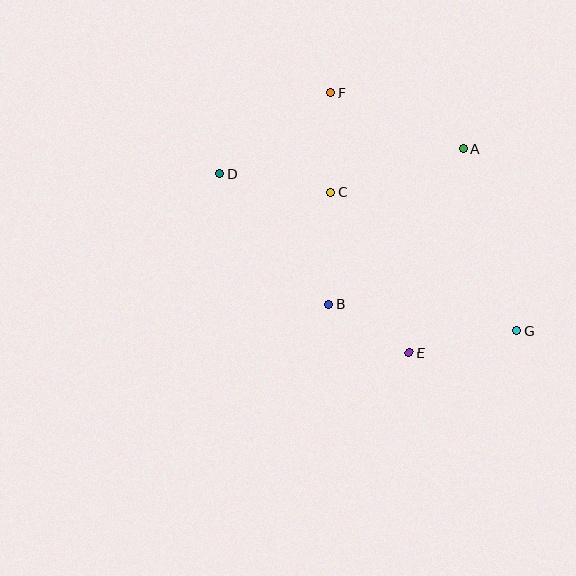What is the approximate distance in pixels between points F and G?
The distance between F and G is approximately 302 pixels.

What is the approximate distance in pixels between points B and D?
The distance between B and D is approximately 170 pixels.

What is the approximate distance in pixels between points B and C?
The distance between B and C is approximately 112 pixels.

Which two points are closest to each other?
Points B and E are closest to each other.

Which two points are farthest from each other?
Points D and G are farthest from each other.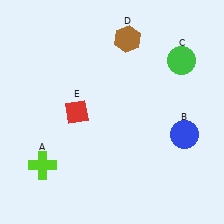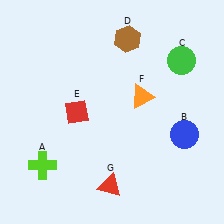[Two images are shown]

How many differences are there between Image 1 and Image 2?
There are 2 differences between the two images.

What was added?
An orange triangle (F), a red triangle (G) were added in Image 2.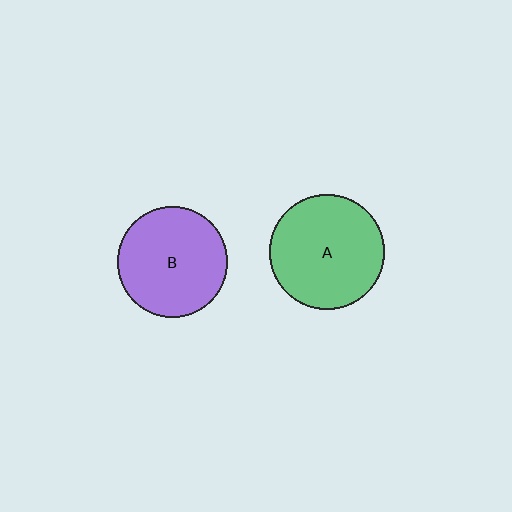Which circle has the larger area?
Circle A (green).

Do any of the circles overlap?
No, none of the circles overlap.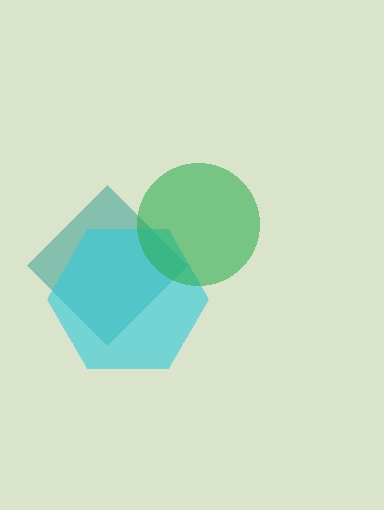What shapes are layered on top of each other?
The layered shapes are: a teal diamond, a cyan hexagon, a green circle.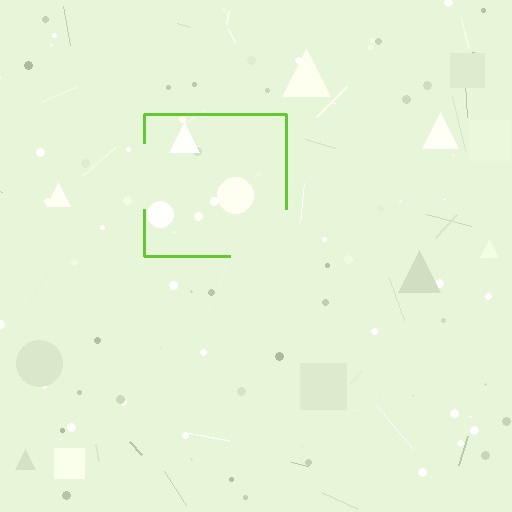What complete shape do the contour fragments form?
The contour fragments form a square.